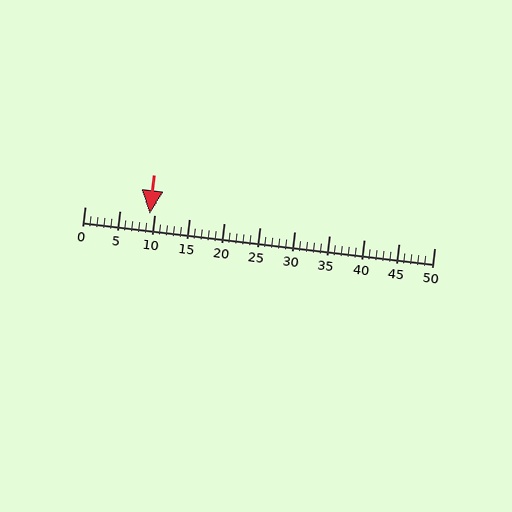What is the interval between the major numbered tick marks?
The major tick marks are spaced 5 units apart.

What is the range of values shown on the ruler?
The ruler shows values from 0 to 50.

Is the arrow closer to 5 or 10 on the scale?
The arrow is closer to 10.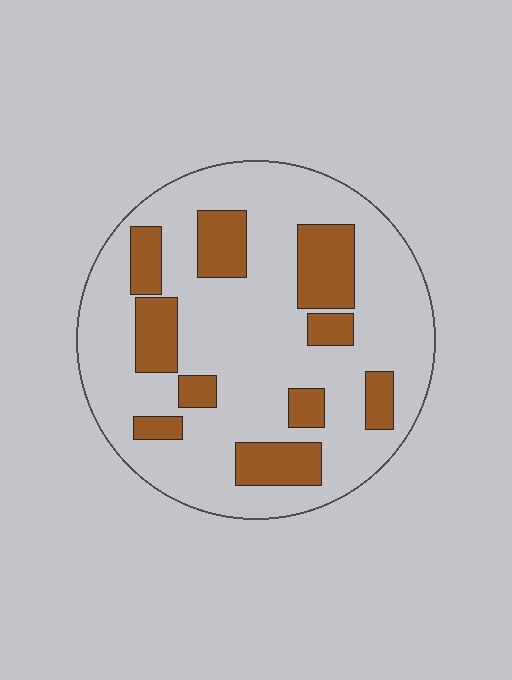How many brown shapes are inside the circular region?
10.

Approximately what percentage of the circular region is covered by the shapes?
Approximately 25%.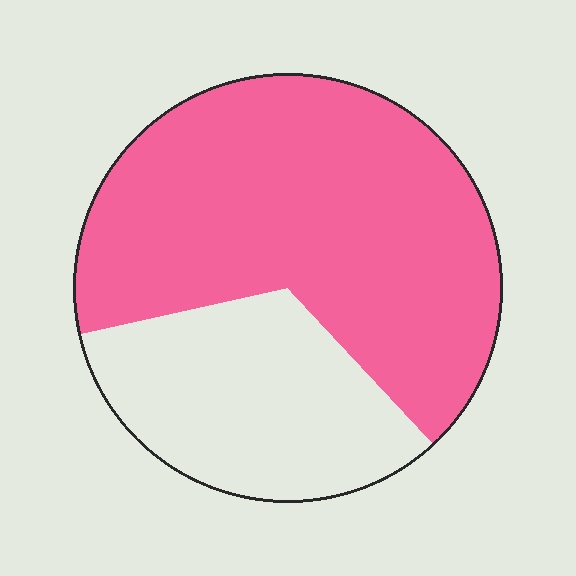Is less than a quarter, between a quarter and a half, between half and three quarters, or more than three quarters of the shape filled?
Between half and three quarters.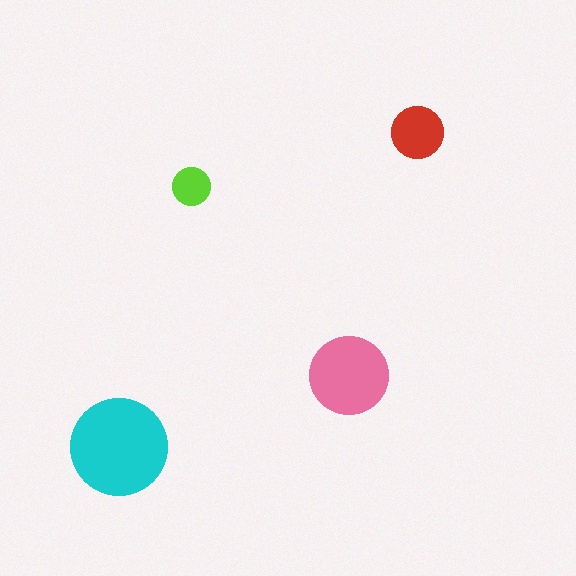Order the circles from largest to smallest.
the cyan one, the pink one, the red one, the lime one.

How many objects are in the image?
There are 4 objects in the image.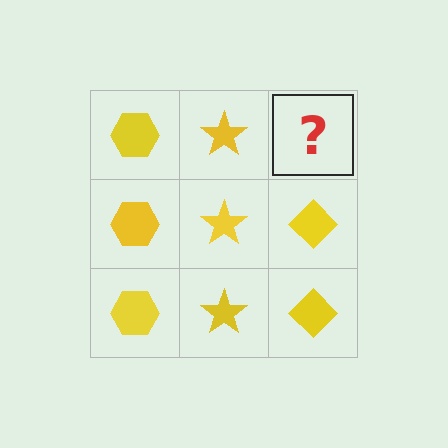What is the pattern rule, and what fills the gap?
The rule is that each column has a consistent shape. The gap should be filled with a yellow diamond.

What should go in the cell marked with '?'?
The missing cell should contain a yellow diamond.